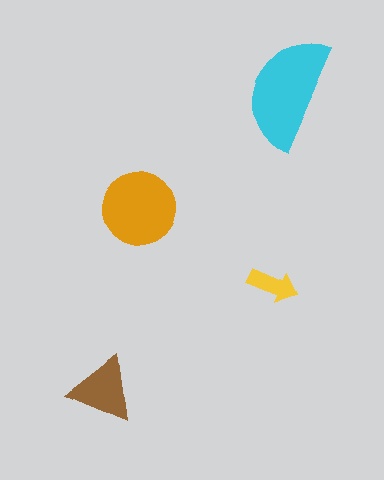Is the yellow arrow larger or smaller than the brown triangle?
Smaller.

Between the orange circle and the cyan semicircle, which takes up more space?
The cyan semicircle.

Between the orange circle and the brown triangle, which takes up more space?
The orange circle.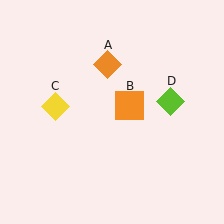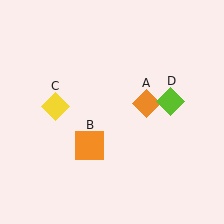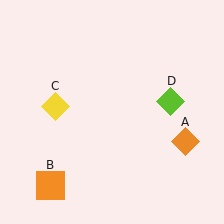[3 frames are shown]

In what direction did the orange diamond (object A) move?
The orange diamond (object A) moved down and to the right.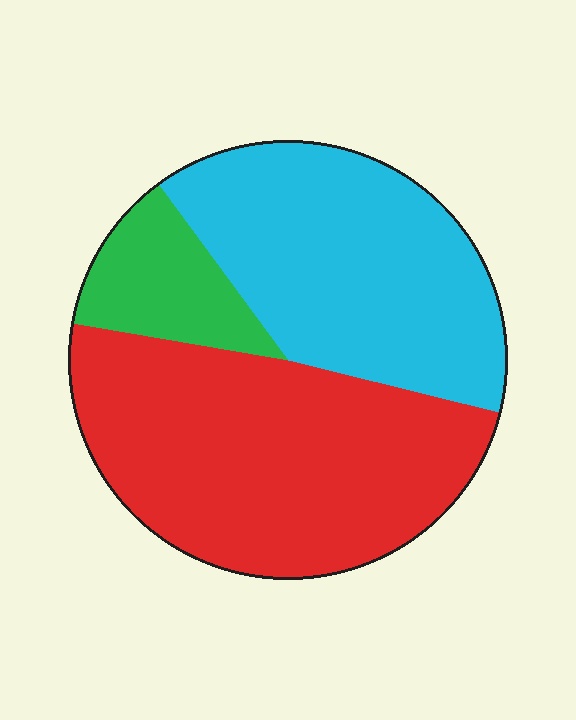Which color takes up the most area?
Red, at roughly 50%.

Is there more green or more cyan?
Cyan.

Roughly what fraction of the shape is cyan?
Cyan takes up about two fifths (2/5) of the shape.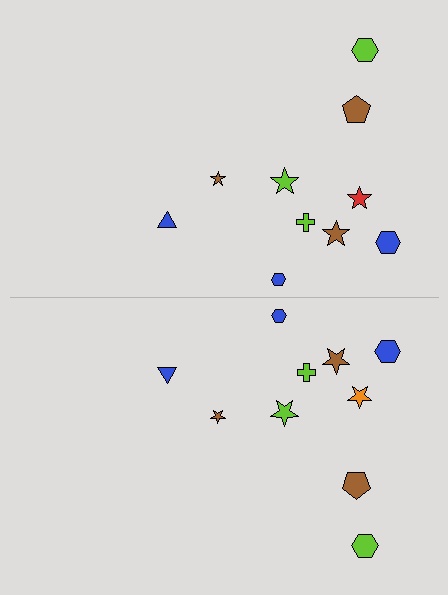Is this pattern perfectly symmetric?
No, the pattern is not perfectly symmetric. The orange star on the bottom side breaks the symmetry — its mirror counterpart is red.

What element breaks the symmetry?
The orange star on the bottom side breaks the symmetry — its mirror counterpart is red.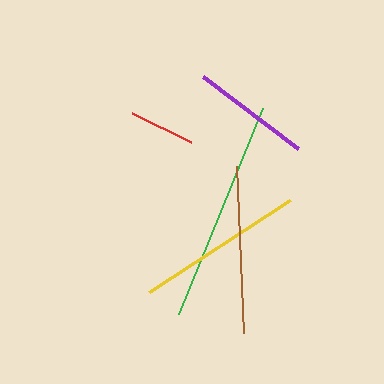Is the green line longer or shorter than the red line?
The green line is longer than the red line.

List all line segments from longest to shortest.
From longest to shortest: green, yellow, brown, purple, red.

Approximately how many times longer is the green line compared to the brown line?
The green line is approximately 1.3 times the length of the brown line.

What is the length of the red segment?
The red segment is approximately 65 pixels long.